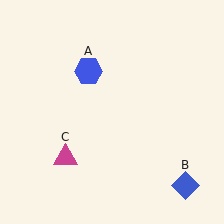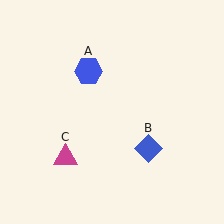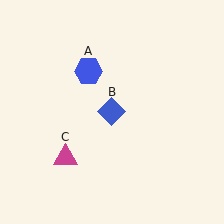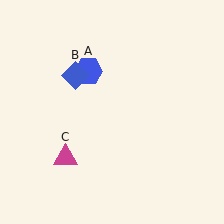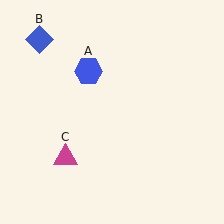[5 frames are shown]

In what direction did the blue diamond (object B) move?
The blue diamond (object B) moved up and to the left.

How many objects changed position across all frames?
1 object changed position: blue diamond (object B).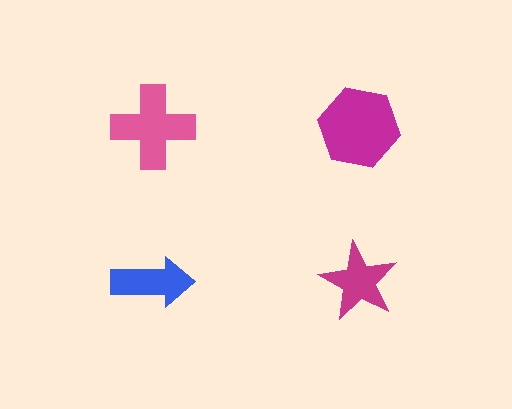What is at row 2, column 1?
A blue arrow.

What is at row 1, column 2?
A magenta hexagon.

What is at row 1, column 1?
A pink cross.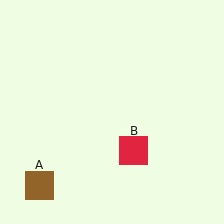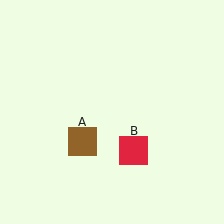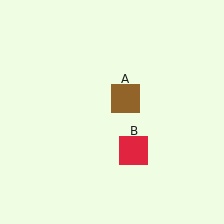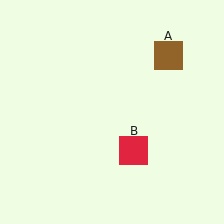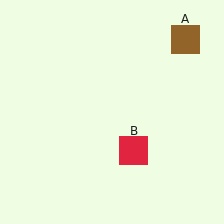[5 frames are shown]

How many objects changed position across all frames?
1 object changed position: brown square (object A).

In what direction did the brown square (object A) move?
The brown square (object A) moved up and to the right.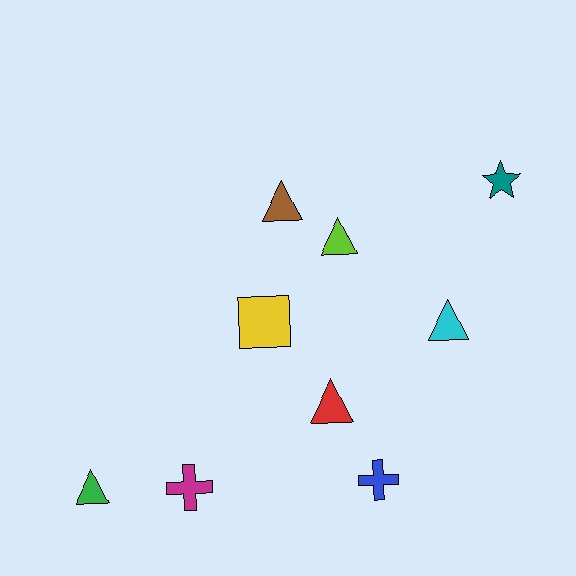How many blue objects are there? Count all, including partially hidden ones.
There is 1 blue object.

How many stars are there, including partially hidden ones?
There is 1 star.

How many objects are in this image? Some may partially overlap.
There are 9 objects.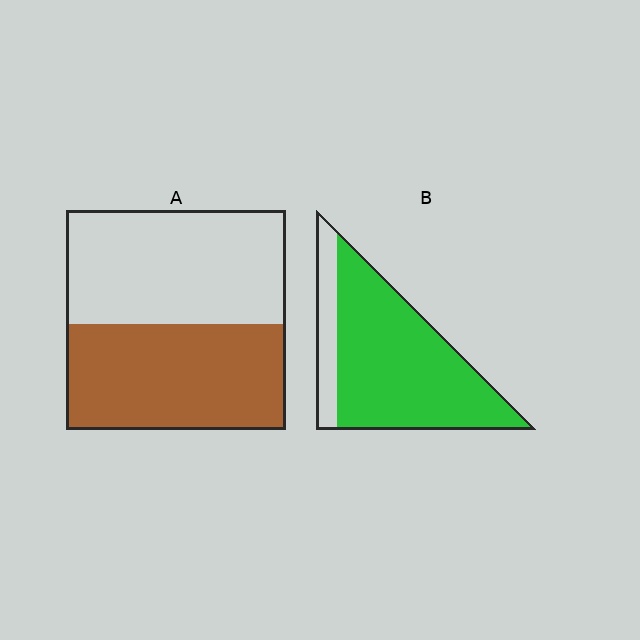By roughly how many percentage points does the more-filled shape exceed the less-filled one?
By roughly 35 percentage points (B over A).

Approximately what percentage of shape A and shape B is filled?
A is approximately 50% and B is approximately 80%.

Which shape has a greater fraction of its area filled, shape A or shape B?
Shape B.